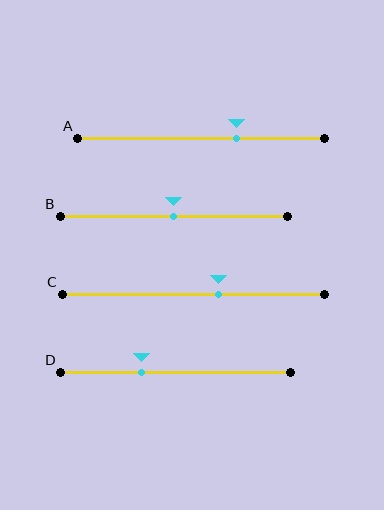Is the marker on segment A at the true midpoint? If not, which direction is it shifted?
No, the marker on segment A is shifted to the right by about 14% of the segment length.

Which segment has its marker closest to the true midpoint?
Segment B has its marker closest to the true midpoint.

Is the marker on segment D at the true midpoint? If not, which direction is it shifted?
No, the marker on segment D is shifted to the left by about 14% of the segment length.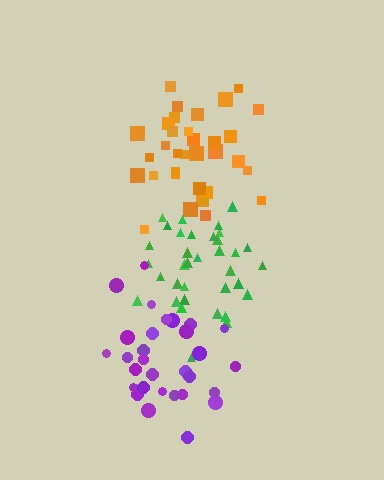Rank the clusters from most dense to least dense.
green, orange, purple.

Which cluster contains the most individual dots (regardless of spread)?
Green (35).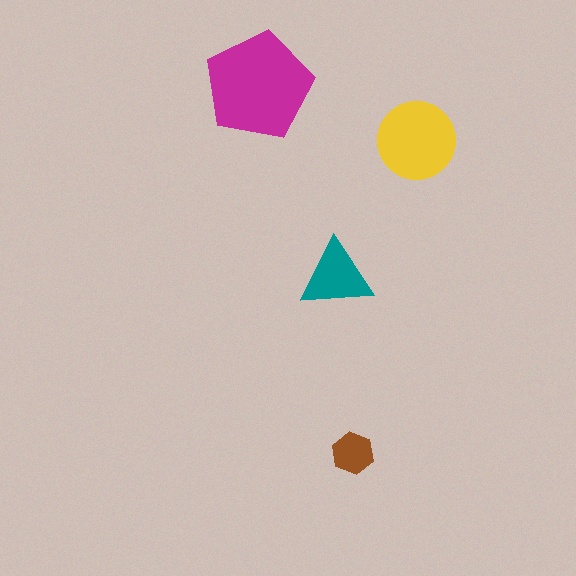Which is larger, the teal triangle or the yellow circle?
The yellow circle.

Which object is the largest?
The magenta pentagon.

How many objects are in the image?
There are 4 objects in the image.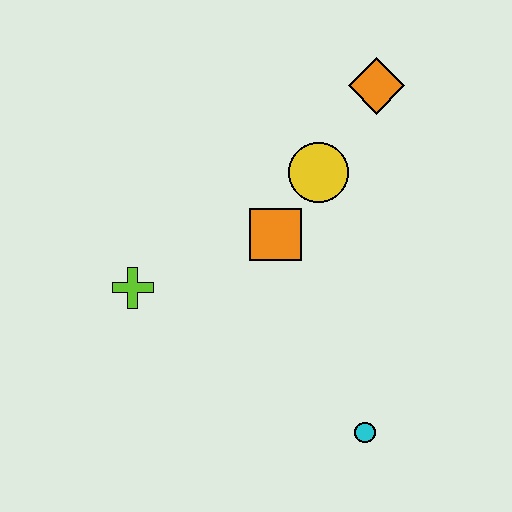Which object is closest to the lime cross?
The orange square is closest to the lime cross.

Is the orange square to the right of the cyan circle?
No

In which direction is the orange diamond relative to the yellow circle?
The orange diamond is above the yellow circle.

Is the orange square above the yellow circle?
No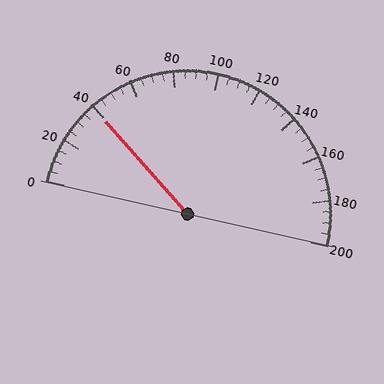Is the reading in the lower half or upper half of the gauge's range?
The reading is in the lower half of the range (0 to 200).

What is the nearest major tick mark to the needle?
The nearest major tick mark is 40.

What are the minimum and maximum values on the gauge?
The gauge ranges from 0 to 200.